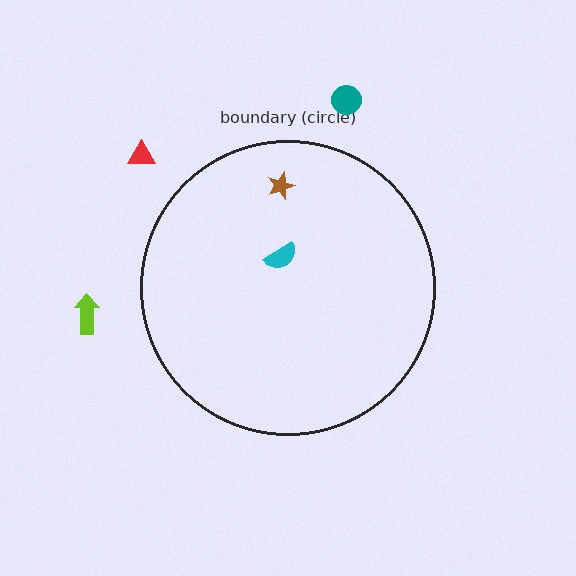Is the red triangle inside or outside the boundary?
Outside.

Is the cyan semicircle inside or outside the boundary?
Inside.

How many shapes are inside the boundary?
2 inside, 3 outside.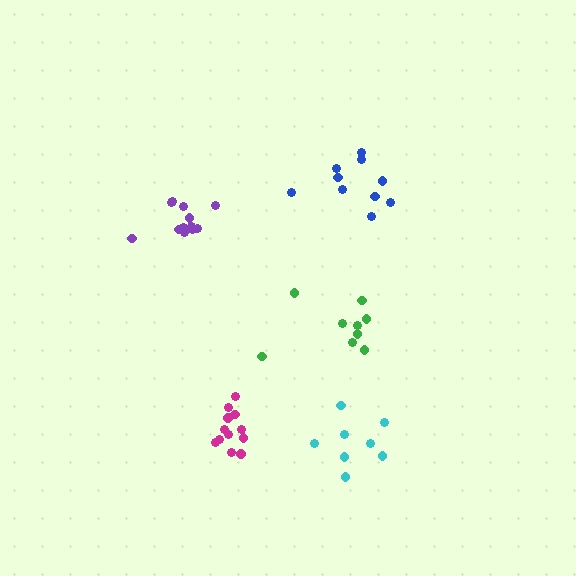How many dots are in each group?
Group 1: 12 dots, Group 2: 9 dots, Group 3: 10 dots, Group 4: 8 dots, Group 5: 12 dots (51 total).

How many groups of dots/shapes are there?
There are 5 groups.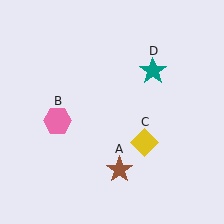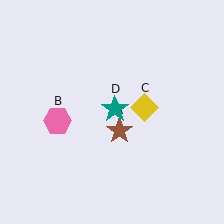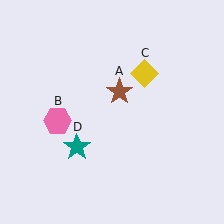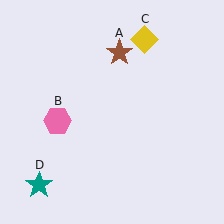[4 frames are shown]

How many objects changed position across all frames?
3 objects changed position: brown star (object A), yellow diamond (object C), teal star (object D).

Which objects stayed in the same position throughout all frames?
Pink hexagon (object B) remained stationary.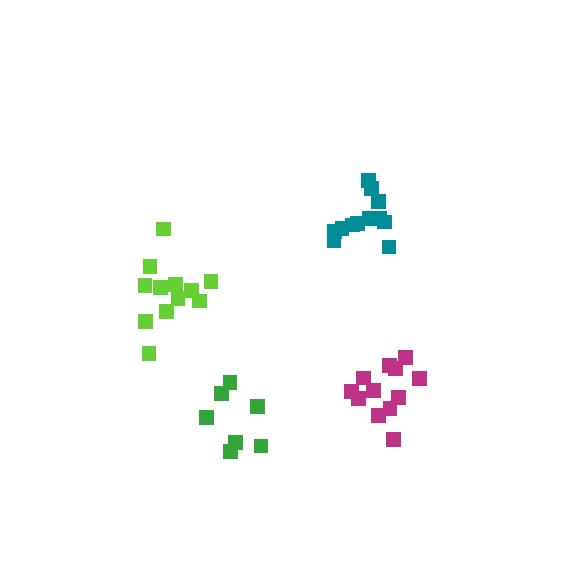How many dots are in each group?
Group 1: 12 dots, Group 2: 12 dots, Group 3: 12 dots, Group 4: 7 dots (43 total).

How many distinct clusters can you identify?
There are 4 distinct clusters.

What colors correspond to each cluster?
The clusters are colored: magenta, lime, teal, green.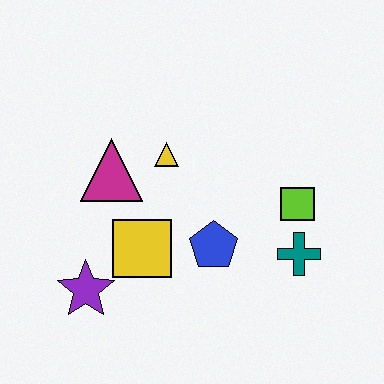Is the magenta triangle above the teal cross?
Yes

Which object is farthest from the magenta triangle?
The teal cross is farthest from the magenta triangle.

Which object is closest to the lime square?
The teal cross is closest to the lime square.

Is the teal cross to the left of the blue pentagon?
No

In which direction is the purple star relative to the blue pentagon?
The purple star is to the left of the blue pentagon.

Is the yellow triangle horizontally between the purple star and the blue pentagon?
Yes